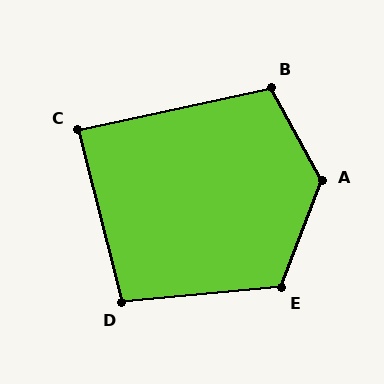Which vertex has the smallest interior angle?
C, at approximately 88 degrees.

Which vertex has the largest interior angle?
A, at approximately 130 degrees.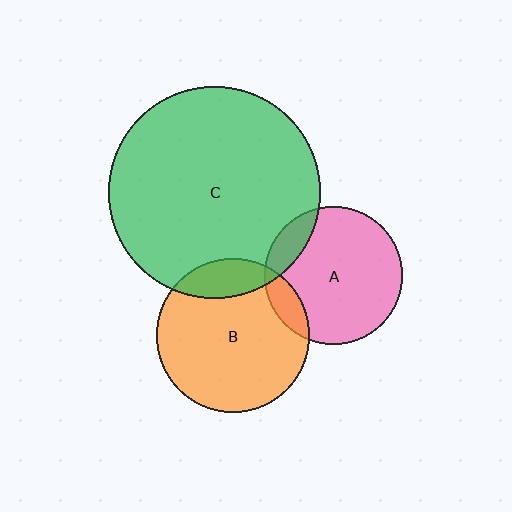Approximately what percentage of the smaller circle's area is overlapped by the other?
Approximately 10%.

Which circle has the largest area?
Circle C (green).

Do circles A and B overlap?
Yes.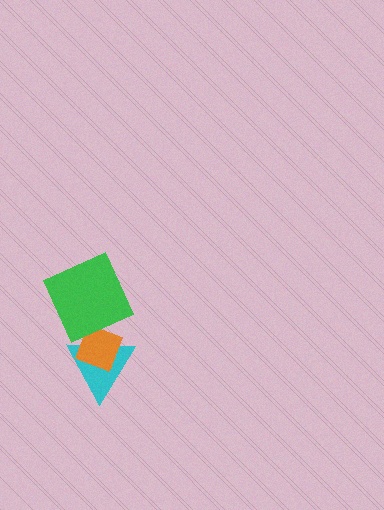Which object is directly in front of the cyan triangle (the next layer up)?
The orange diamond is directly in front of the cyan triangle.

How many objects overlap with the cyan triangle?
2 objects overlap with the cyan triangle.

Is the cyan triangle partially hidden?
Yes, it is partially covered by another shape.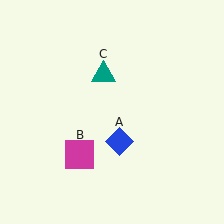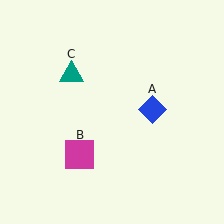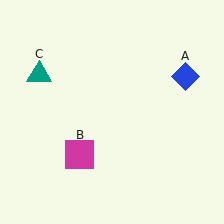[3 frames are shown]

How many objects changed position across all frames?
2 objects changed position: blue diamond (object A), teal triangle (object C).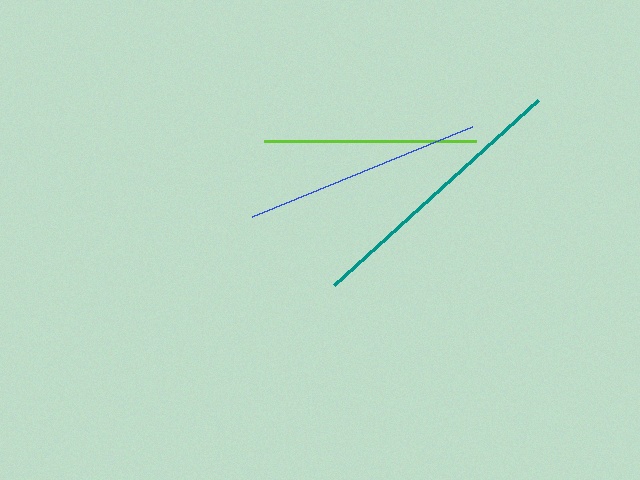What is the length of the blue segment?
The blue segment is approximately 238 pixels long.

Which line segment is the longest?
The teal line is the longest at approximately 276 pixels.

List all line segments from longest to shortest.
From longest to shortest: teal, blue, lime.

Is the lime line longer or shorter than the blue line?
The blue line is longer than the lime line.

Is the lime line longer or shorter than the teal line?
The teal line is longer than the lime line.